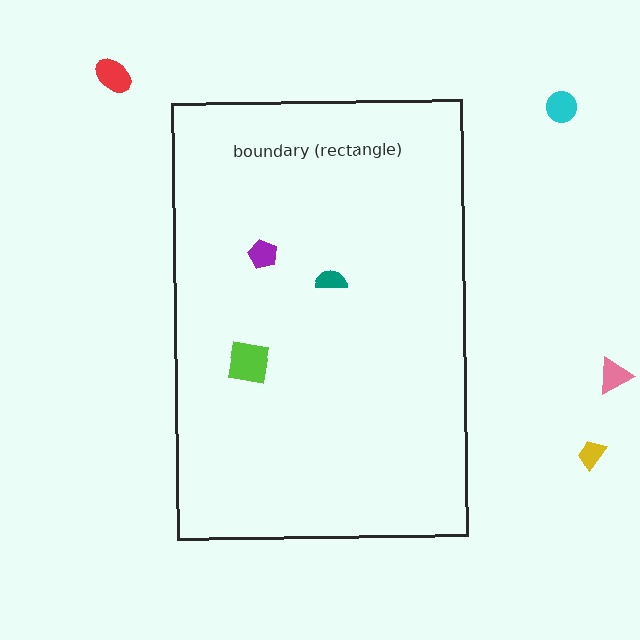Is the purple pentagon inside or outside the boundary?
Inside.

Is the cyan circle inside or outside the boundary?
Outside.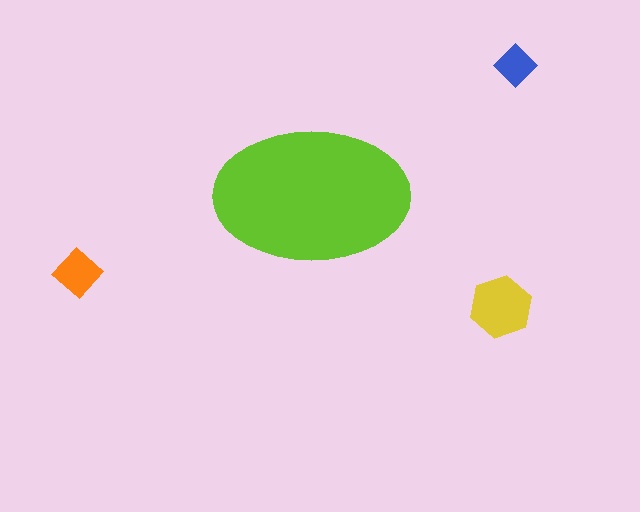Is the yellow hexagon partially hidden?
No, the yellow hexagon is fully visible.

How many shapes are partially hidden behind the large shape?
0 shapes are partially hidden.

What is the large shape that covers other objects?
A lime ellipse.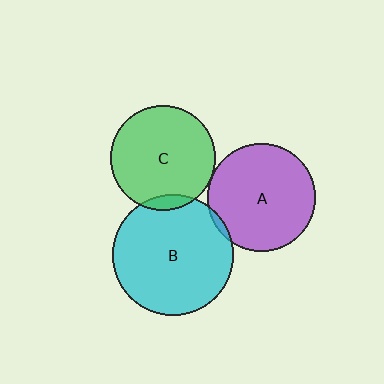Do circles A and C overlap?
Yes.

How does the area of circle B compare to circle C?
Approximately 1.3 times.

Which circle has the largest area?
Circle B (cyan).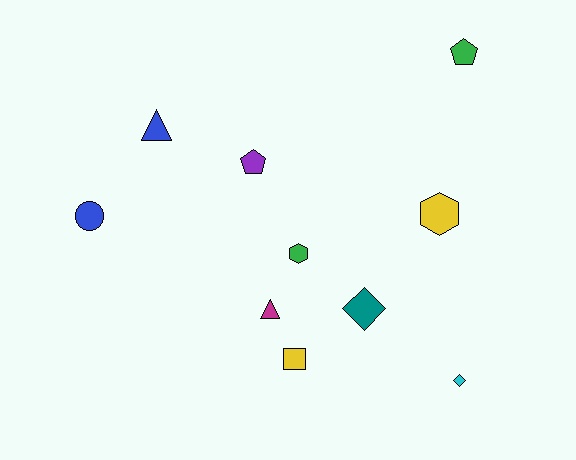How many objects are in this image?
There are 10 objects.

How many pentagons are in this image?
There are 2 pentagons.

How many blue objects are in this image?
There are 2 blue objects.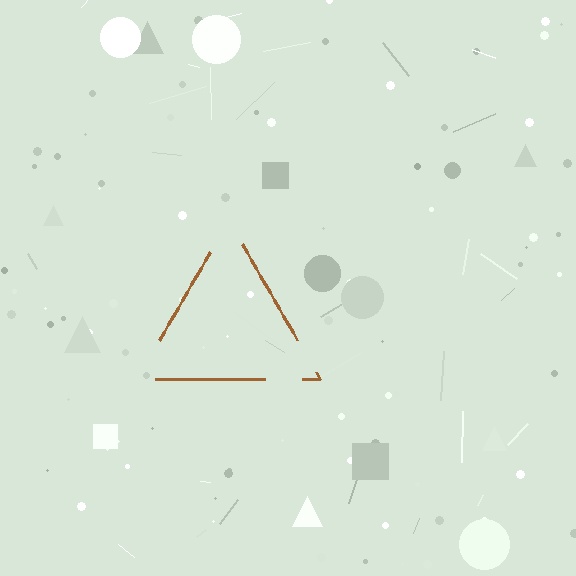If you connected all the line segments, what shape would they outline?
They would outline a triangle.